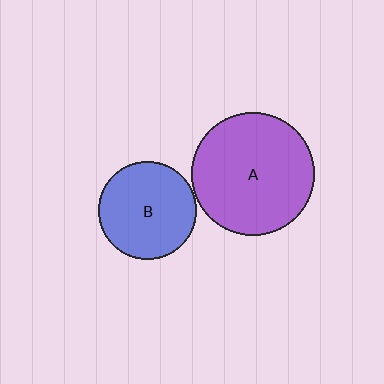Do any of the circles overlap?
No, none of the circles overlap.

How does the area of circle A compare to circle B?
Approximately 1.6 times.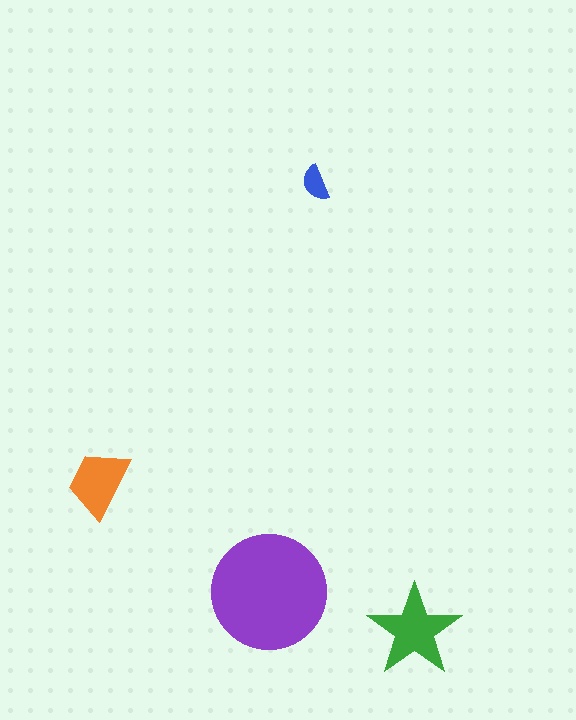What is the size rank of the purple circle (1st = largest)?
1st.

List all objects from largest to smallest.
The purple circle, the green star, the orange trapezoid, the blue semicircle.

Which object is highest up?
The blue semicircle is topmost.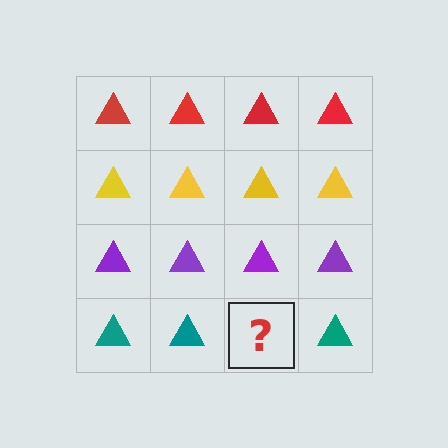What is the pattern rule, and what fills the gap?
The rule is that each row has a consistent color. The gap should be filled with a teal triangle.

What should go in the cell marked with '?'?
The missing cell should contain a teal triangle.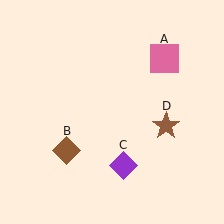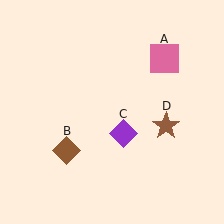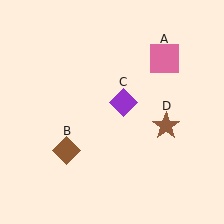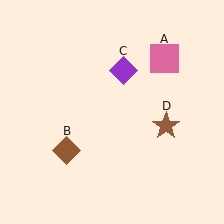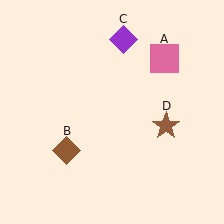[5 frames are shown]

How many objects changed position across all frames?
1 object changed position: purple diamond (object C).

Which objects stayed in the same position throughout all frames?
Pink square (object A) and brown diamond (object B) and brown star (object D) remained stationary.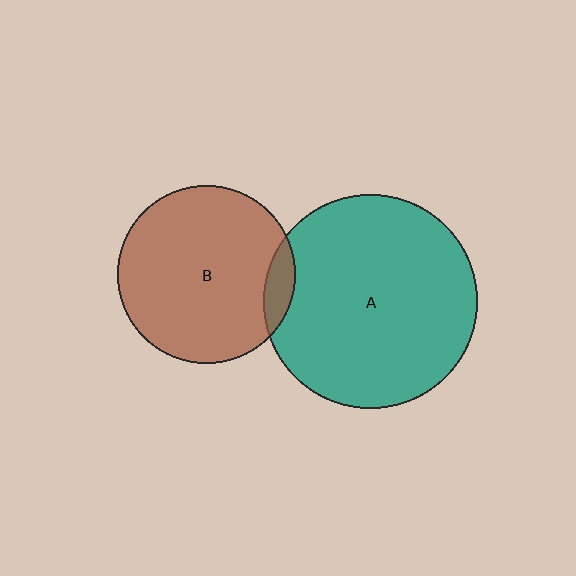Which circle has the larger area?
Circle A (teal).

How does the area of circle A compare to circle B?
Approximately 1.4 times.